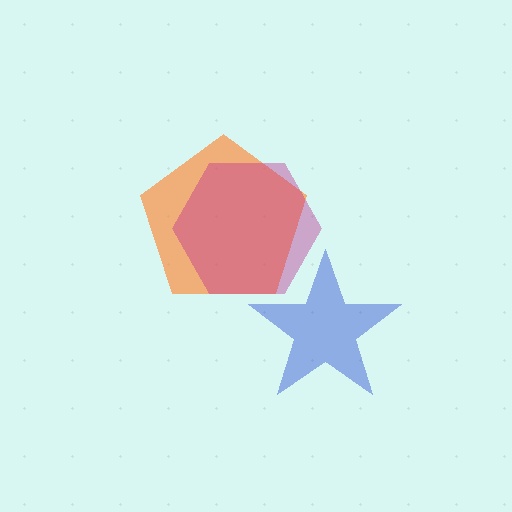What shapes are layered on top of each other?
The layered shapes are: a blue star, an orange pentagon, a magenta hexagon.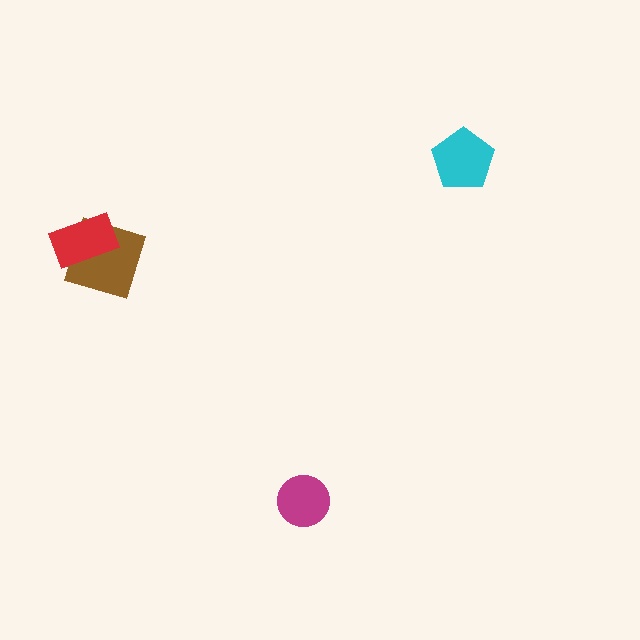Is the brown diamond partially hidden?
Yes, it is partially covered by another shape.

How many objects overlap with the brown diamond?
1 object overlaps with the brown diamond.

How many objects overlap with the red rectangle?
1 object overlaps with the red rectangle.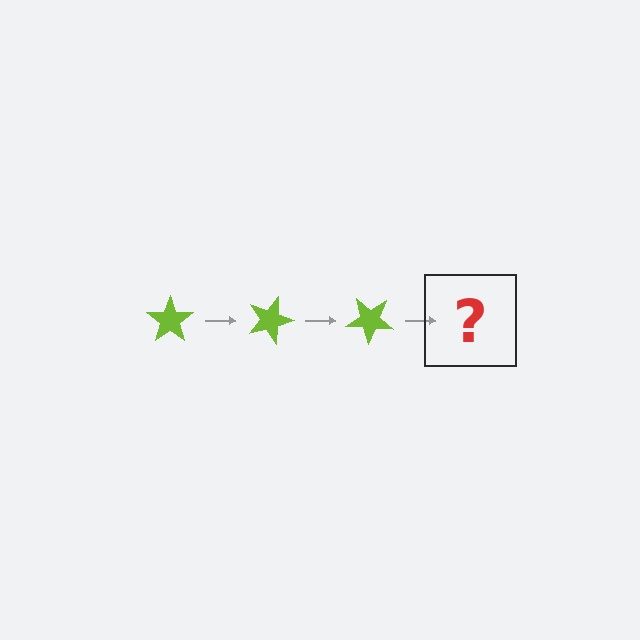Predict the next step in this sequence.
The next step is a lime star rotated 60 degrees.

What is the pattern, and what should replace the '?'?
The pattern is that the star rotates 20 degrees each step. The '?' should be a lime star rotated 60 degrees.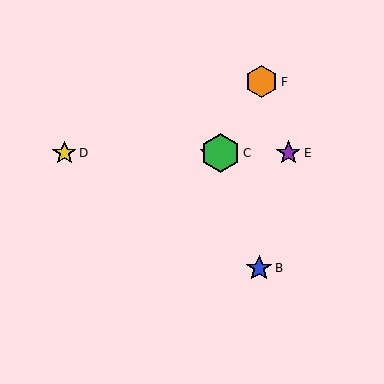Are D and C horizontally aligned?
Yes, both are at y≈153.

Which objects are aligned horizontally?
Objects A, C, D, E are aligned horizontally.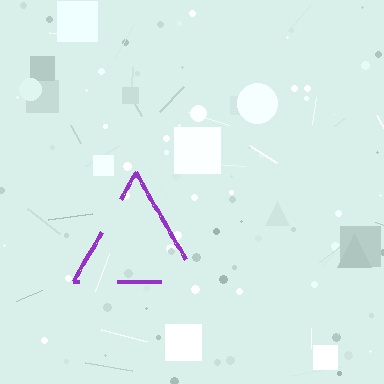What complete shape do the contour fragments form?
The contour fragments form a triangle.